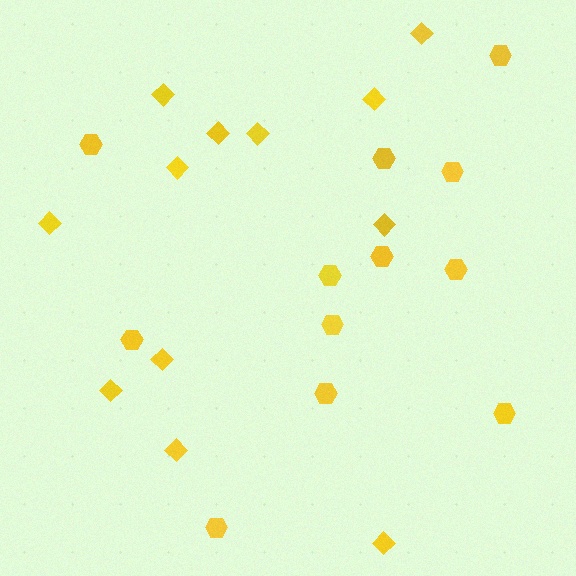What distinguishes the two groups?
There are 2 groups: one group of hexagons (12) and one group of diamonds (12).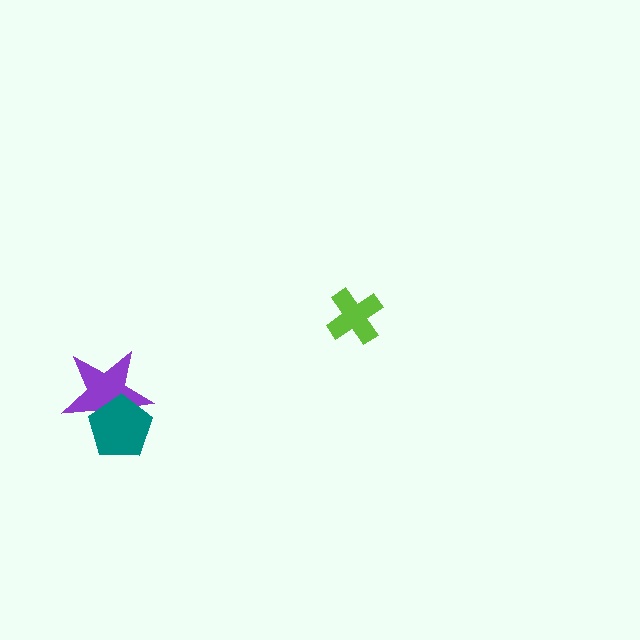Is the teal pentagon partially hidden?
No, no other shape covers it.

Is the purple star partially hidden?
Yes, it is partially covered by another shape.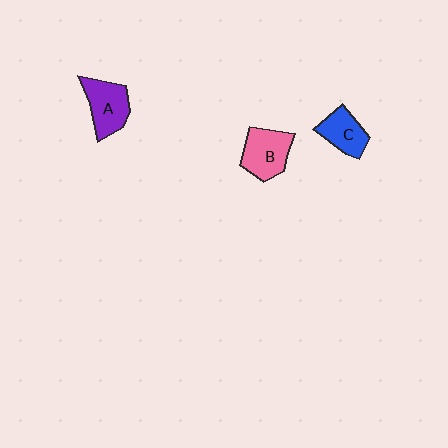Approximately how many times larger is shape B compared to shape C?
Approximately 1.3 times.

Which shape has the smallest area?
Shape C (blue).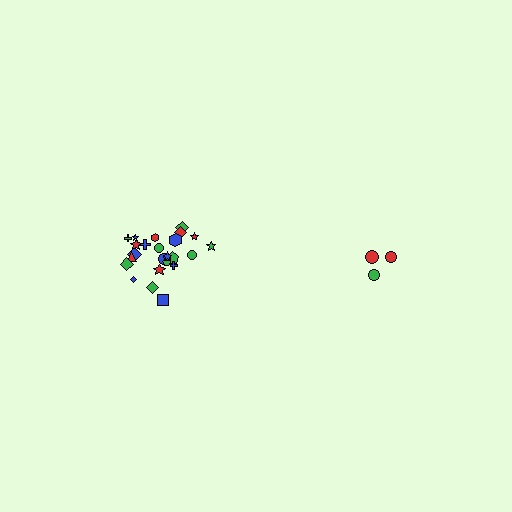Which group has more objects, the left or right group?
The left group.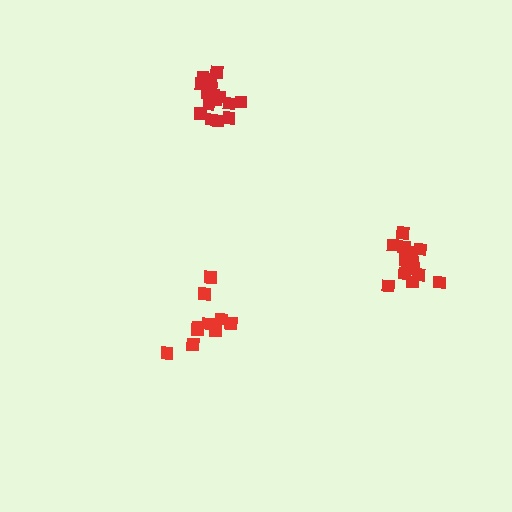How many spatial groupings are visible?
There are 3 spatial groupings.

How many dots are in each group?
Group 1: 17 dots, Group 2: 16 dots, Group 3: 12 dots (45 total).